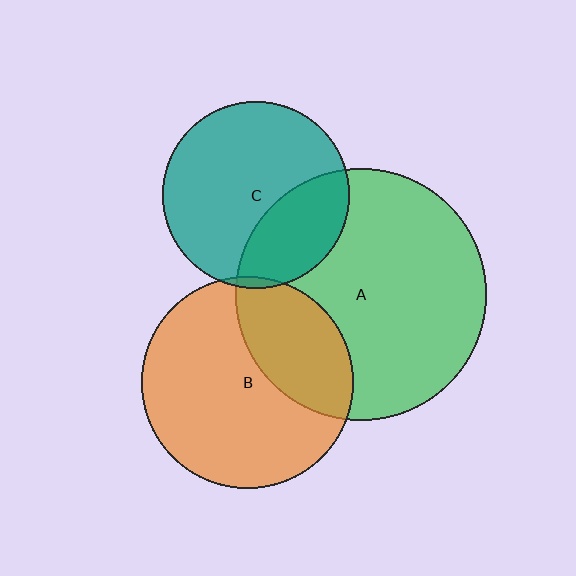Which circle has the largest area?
Circle A (green).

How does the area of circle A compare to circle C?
Approximately 1.8 times.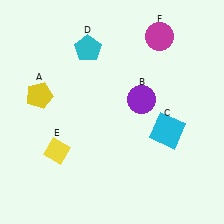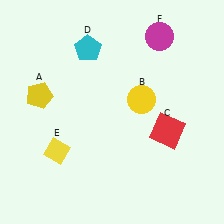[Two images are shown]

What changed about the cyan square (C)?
In Image 1, C is cyan. In Image 2, it changed to red.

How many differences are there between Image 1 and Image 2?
There are 2 differences between the two images.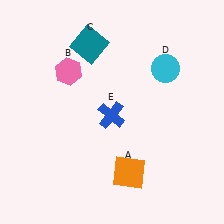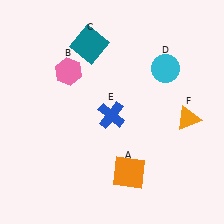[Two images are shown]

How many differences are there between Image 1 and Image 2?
There is 1 difference between the two images.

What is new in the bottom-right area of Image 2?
An orange triangle (F) was added in the bottom-right area of Image 2.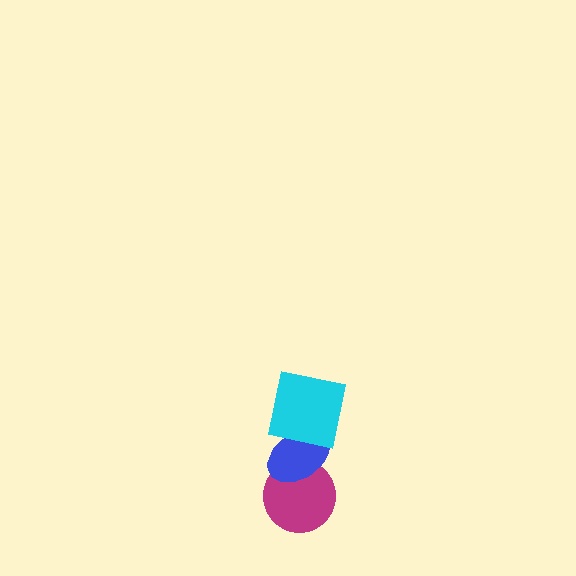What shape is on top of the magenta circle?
The blue ellipse is on top of the magenta circle.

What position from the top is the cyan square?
The cyan square is 1st from the top.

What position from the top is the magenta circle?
The magenta circle is 3rd from the top.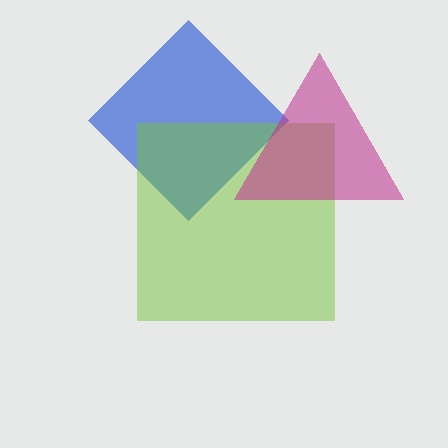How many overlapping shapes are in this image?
There are 3 overlapping shapes in the image.